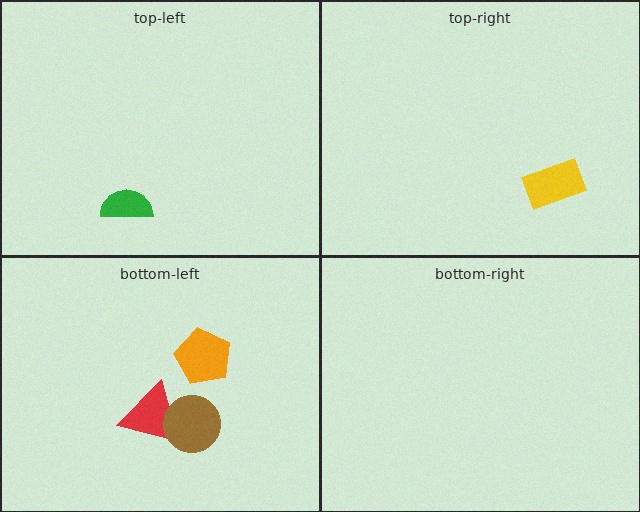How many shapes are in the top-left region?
1.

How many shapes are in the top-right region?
1.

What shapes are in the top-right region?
The yellow rectangle.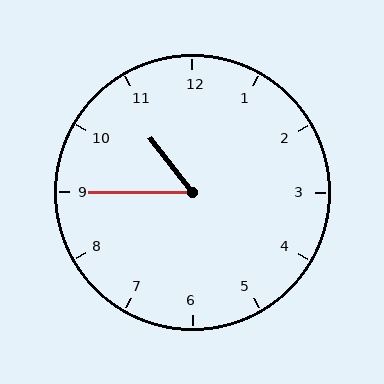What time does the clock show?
10:45.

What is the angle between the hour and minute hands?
Approximately 52 degrees.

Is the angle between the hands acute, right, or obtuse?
It is acute.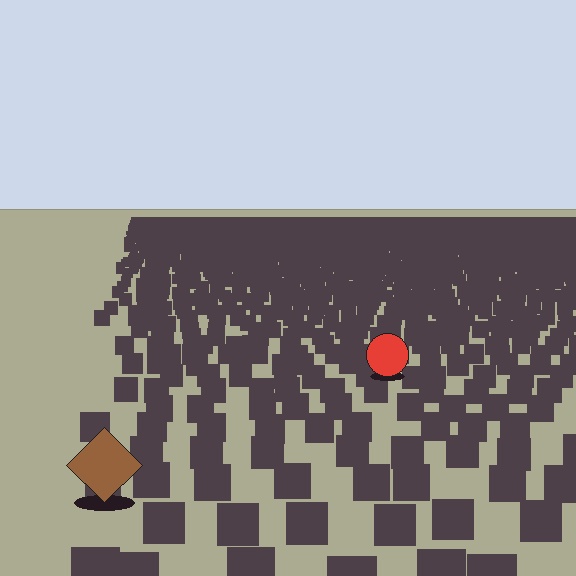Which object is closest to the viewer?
The brown diamond is closest. The texture marks near it are larger and more spread out.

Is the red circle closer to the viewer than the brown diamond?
No. The brown diamond is closer — you can tell from the texture gradient: the ground texture is coarser near it.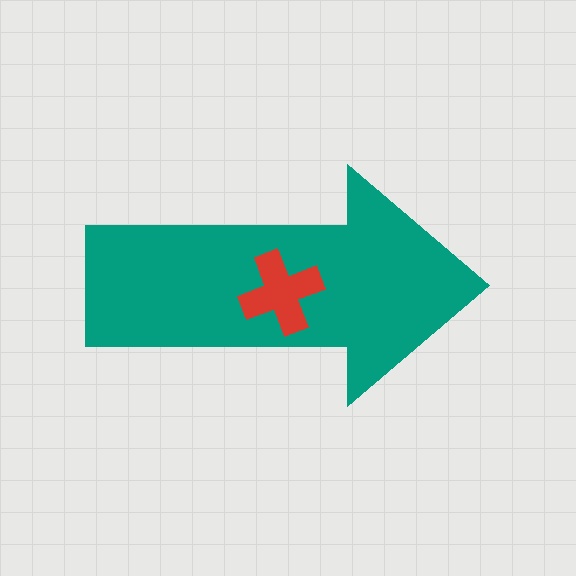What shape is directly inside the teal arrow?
The red cross.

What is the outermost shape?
The teal arrow.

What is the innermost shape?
The red cross.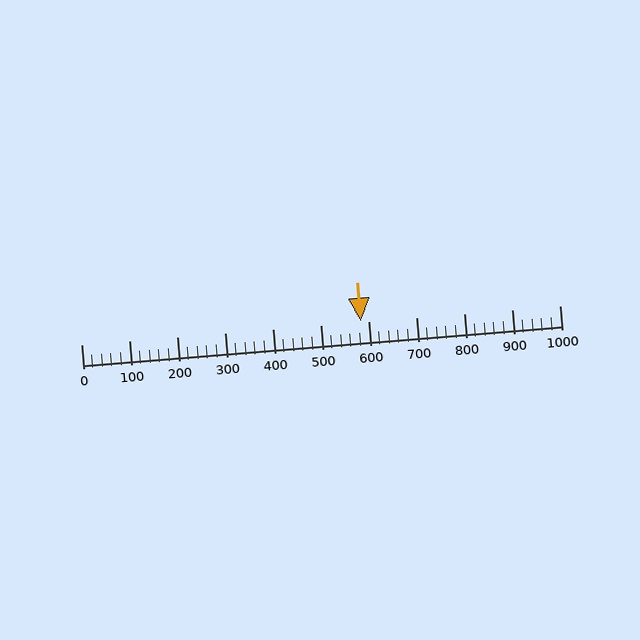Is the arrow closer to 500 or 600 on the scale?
The arrow is closer to 600.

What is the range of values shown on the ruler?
The ruler shows values from 0 to 1000.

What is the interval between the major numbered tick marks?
The major tick marks are spaced 100 units apart.